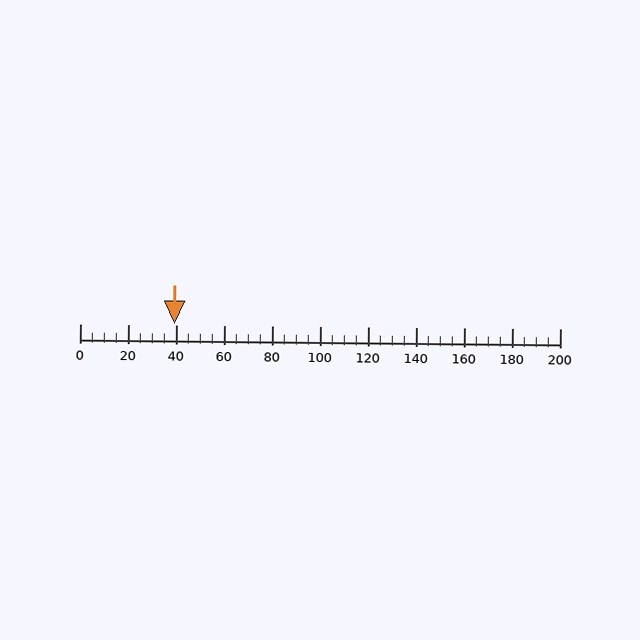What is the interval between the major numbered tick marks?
The major tick marks are spaced 20 units apart.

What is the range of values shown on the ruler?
The ruler shows values from 0 to 200.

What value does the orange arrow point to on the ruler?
The orange arrow points to approximately 39.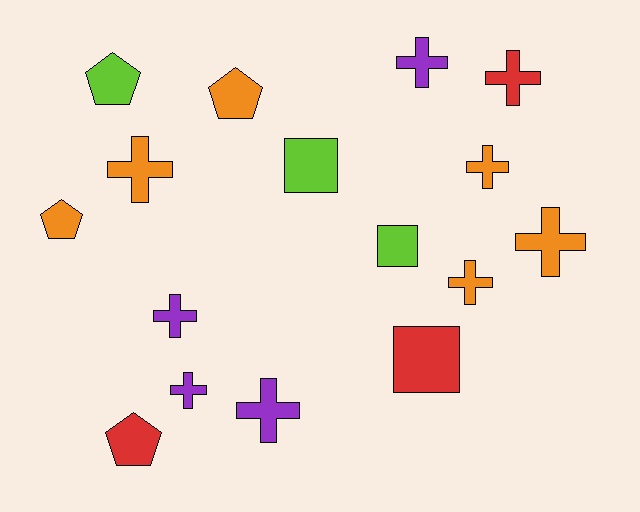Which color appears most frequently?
Orange, with 6 objects.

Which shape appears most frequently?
Cross, with 9 objects.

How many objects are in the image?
There are 16 objects.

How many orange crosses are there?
There are 4 orange crosses.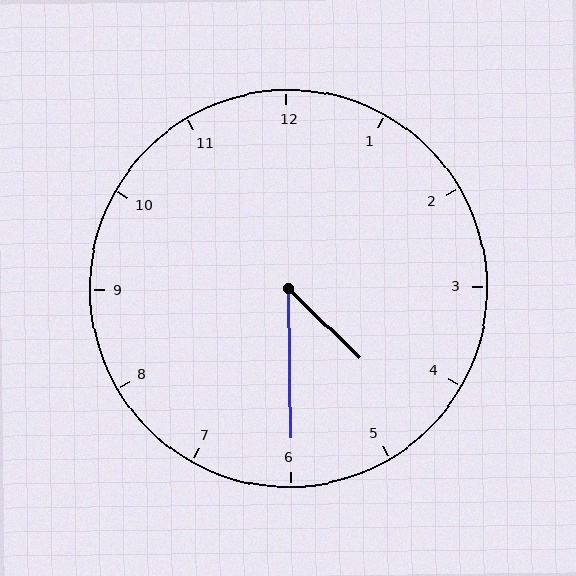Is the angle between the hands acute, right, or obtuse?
It is acute.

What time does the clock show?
4:30.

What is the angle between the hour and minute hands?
Approximately 45 degrees.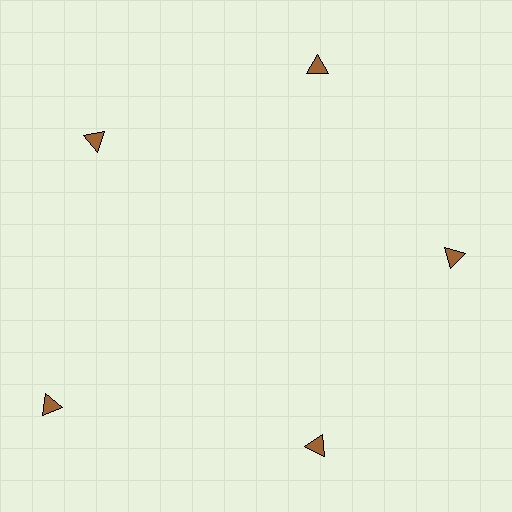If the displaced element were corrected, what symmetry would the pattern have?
It would have 5-fold rotational symmetry — the pattern would map onto itself every 72 degrees.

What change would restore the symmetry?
The symmetry would be restored by moving it inward, back onto the ring so that all 5 triangles sit at equal angles and equal distance from the center.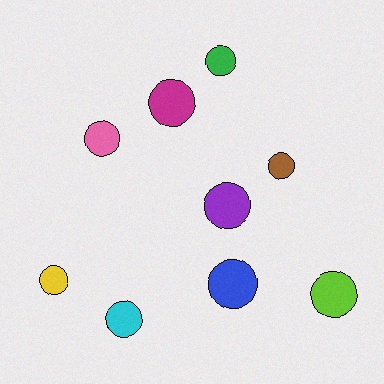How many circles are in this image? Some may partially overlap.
There are 9 circles.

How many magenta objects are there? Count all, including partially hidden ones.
There is 1 magenta object.